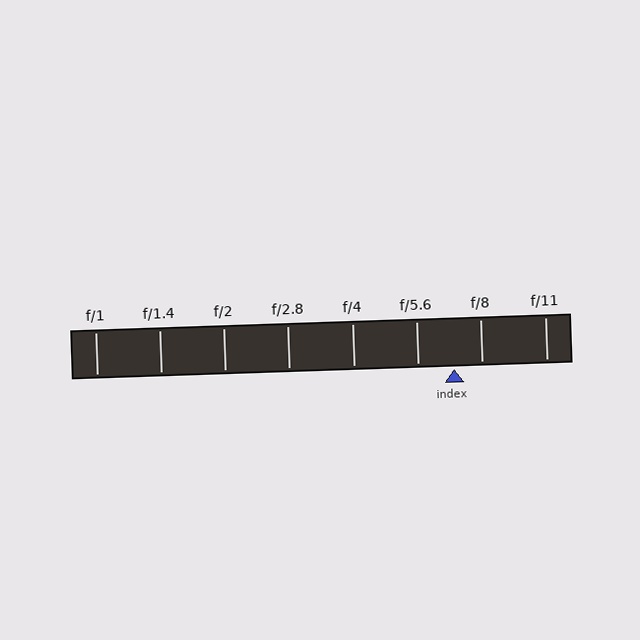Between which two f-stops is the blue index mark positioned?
The index mark is between f/5.6 and f/8.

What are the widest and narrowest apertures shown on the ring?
The widest aperture shown is f/1 and the narrowest is f/11.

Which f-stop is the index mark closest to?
The index mark is closest to f/8.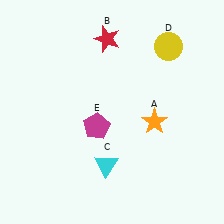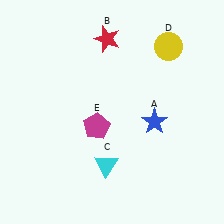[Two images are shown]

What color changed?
The star (A) changed from orange in Image 1 to blue in Image 2.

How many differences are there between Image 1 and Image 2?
There is 1 difference between the two images.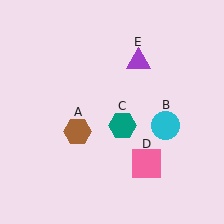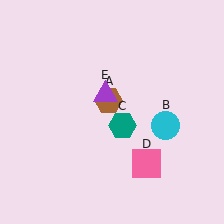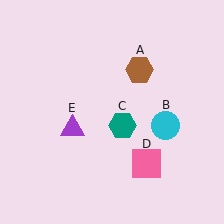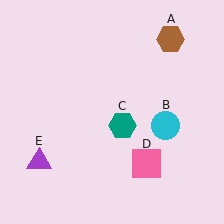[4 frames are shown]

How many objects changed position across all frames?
2 objects changed position: brown hexagon (object A), purple triangle (object E).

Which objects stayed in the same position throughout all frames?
Cyan circle (object B) and teal hexagon (object C) and pink square (object D) remained stationary.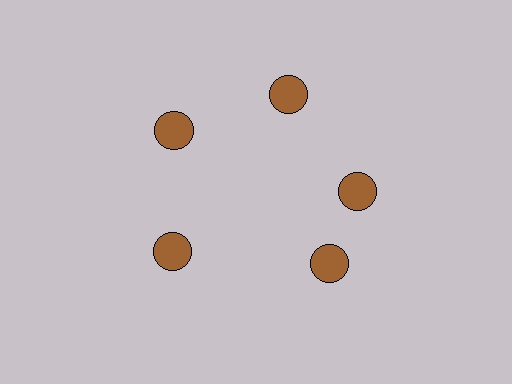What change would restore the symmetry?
The symmetry would be restored by rotating it back into even spacing with its neighbors so that all 5 circles sit at equal angles and equal distance from the center.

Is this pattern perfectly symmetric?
No. The 5 brown circles are arranged in a ring, but one element near the 5 o'clock position is rotated out of alignment along the ring, breaking the 5-fold rotational symmetry.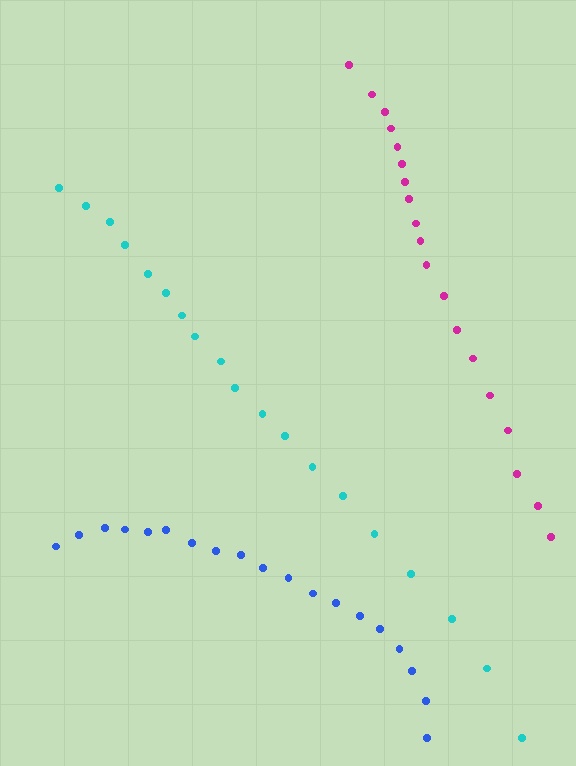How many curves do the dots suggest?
There are 3 distinct paths.